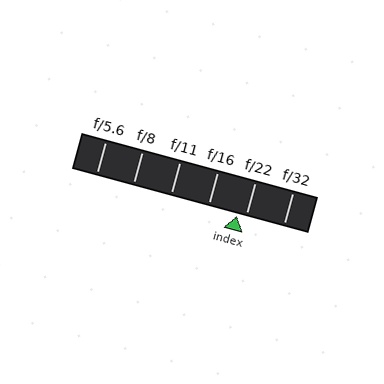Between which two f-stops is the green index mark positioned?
The index mark is between f/16 and f/22.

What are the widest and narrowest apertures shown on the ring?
The widest aperture shown is f/5.6 and the narrowest is f/32.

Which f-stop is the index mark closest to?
The index mark is closest to f/22.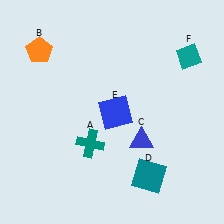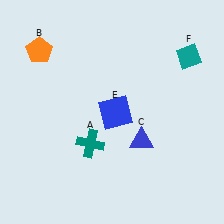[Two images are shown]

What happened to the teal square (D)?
The teal square (D) was removed in Image 2. It was in the bottom-right area of Image 1.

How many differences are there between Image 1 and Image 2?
There is 1 difference between the two images.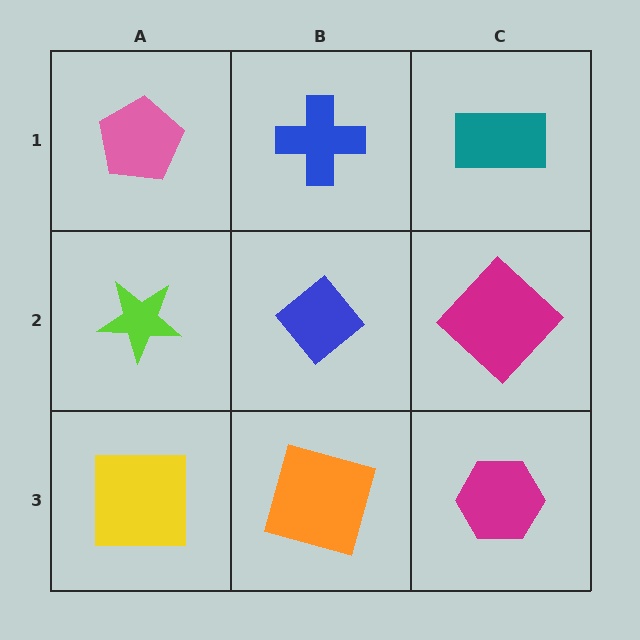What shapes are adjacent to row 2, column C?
A teal rectangle (row 1, column C), a magenta hexagon (row 3, column C), a blue diamond (row 2, column B).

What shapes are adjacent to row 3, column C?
A magenta diamond (row 2, column C), an orange square (row 3, column B).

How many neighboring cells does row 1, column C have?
2.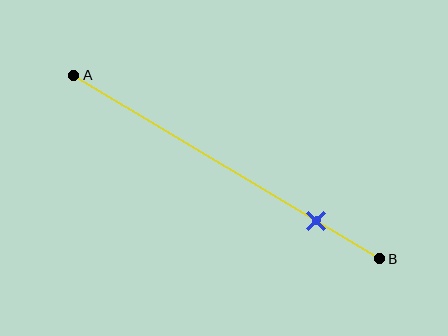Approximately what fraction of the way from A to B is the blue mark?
The blue mark is approximately 80% of the way from A to B.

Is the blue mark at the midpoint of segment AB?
No, the mark is at about 80% from A, not at the 50% midpoint.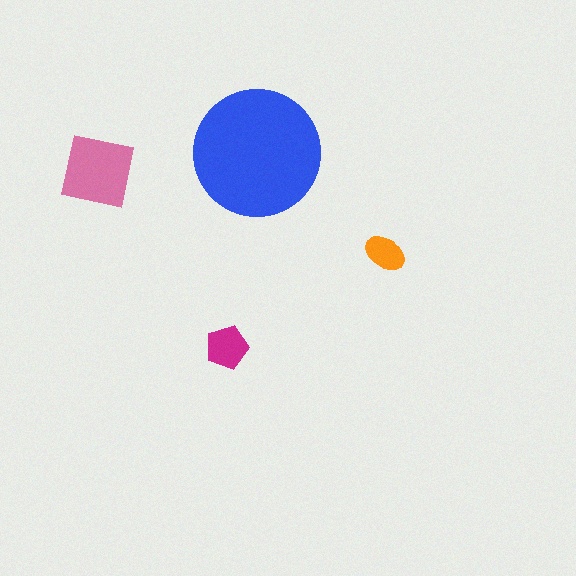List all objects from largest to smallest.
The blue circle, the pink square, the magenta pentagon, the orange ellipse.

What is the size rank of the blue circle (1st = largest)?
1st.